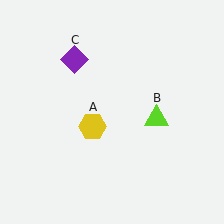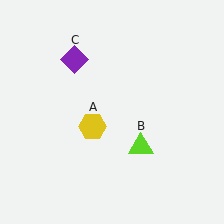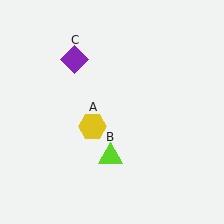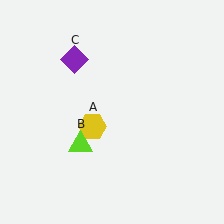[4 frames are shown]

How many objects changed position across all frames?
1 object changed position: lime triangle (object B).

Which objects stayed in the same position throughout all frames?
Yellow hexagon (object A) and purple diamond (object C) remained stationary.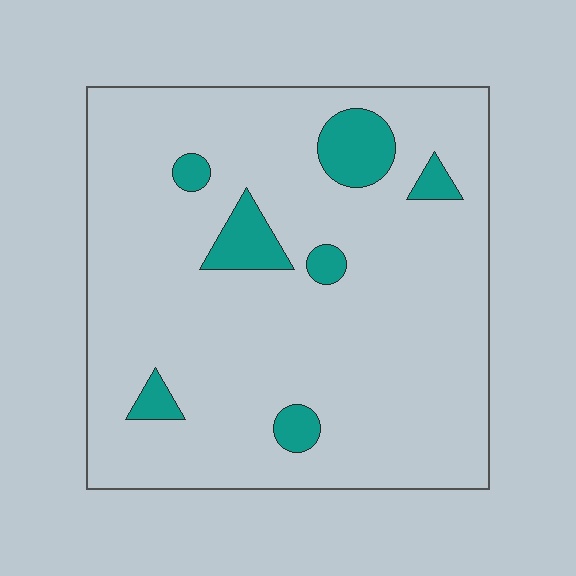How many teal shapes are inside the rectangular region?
7.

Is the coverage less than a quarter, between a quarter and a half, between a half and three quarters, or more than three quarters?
Less than a quarter.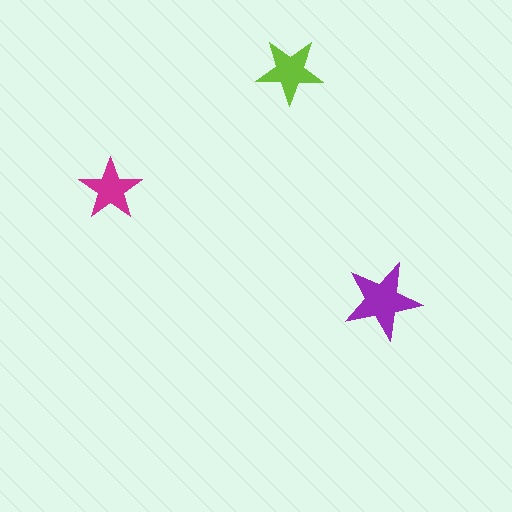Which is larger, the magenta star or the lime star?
The lime one.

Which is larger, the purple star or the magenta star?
The purple one.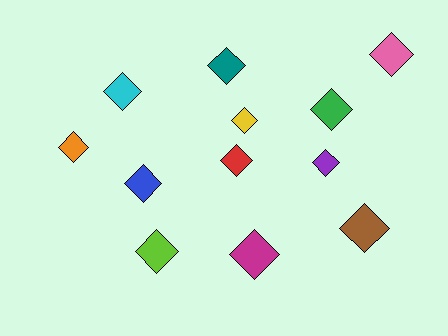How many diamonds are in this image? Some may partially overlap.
There are 12 diamonds.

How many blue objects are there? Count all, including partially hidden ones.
There is 1 blue object.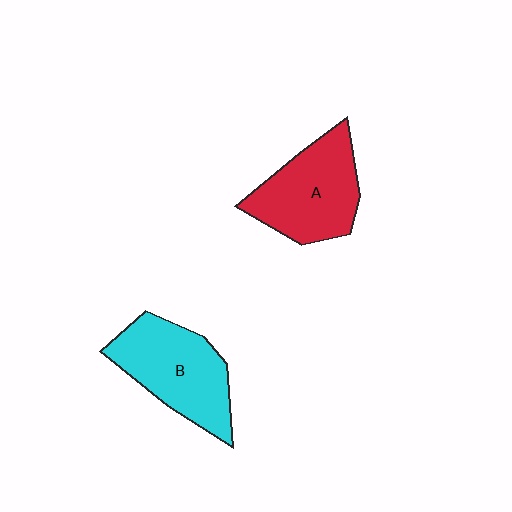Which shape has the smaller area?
Shape A (red).